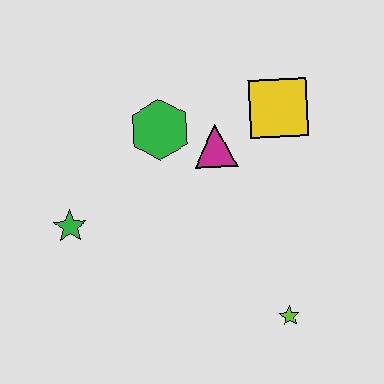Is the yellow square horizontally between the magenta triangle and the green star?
No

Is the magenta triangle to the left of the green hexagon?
No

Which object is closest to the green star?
The green hexagon is closest to the green star.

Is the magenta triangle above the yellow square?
No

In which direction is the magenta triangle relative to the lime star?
The magenta triangle is above the lime star.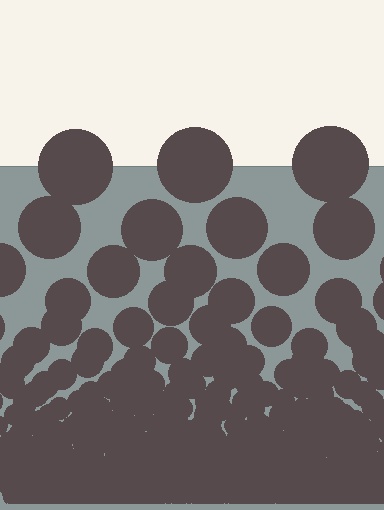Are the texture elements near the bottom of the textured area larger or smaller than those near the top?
Smaller. The gradient is inverted — elements near the bottom are smaller and denser.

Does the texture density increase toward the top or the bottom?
Density increases toward the bottom.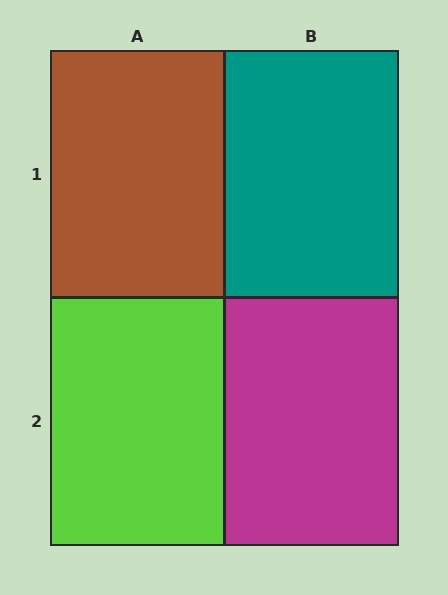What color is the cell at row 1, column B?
Teal.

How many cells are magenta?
1 cell is magenta.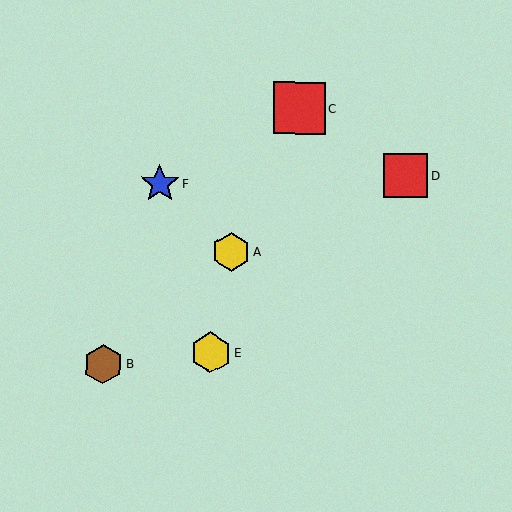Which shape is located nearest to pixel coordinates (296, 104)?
The red square (labeled C) at (299, 108) is nearest to that location.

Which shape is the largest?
The red square (labeled C) is the largest.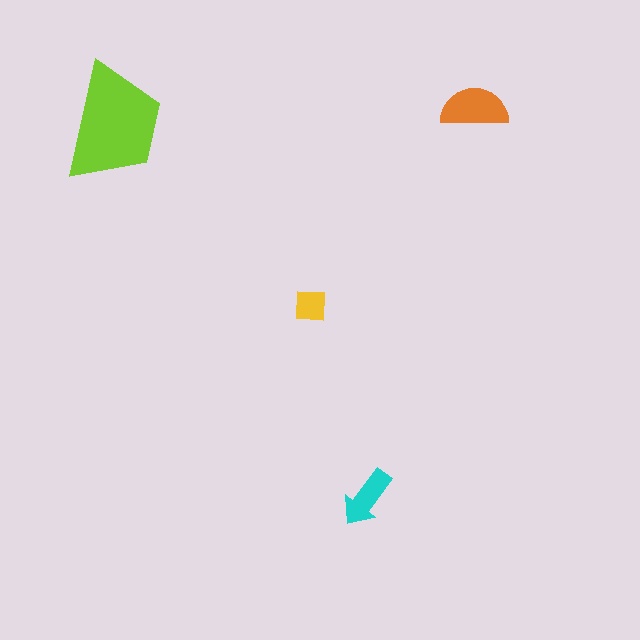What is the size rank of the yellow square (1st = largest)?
4th.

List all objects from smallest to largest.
The yellow square, the cyan arrow, the orange semicircle, the lime trapezoid.